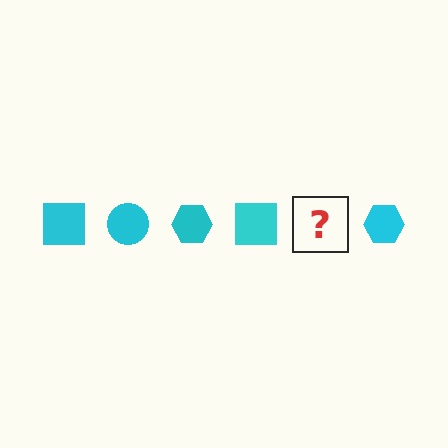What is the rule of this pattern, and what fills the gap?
The rule is that the pattern cycles through square, circle, hexagon shapes in cyan. The gap should be filled with a cyan circle.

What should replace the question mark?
The question mark should be replaced with a cyan circle.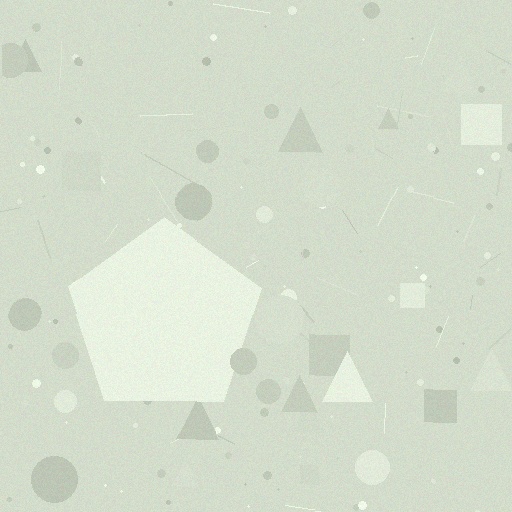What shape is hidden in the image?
A pentagon is hidden in the image.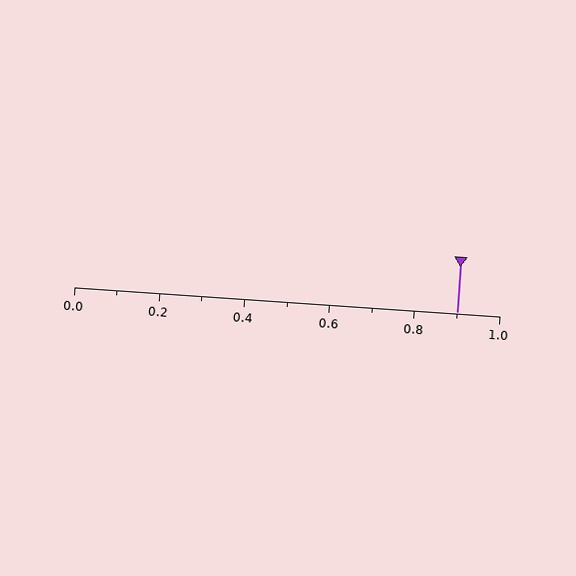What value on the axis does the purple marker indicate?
The marker indicates approximately 0.9.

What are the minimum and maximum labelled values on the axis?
The axis runs from 0.0 to 1.0.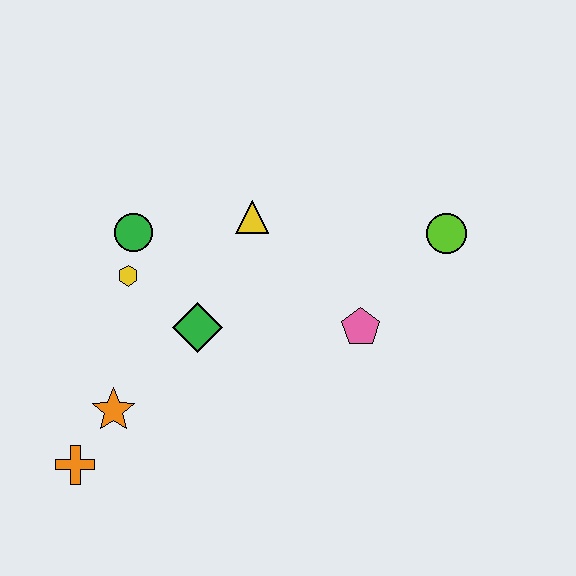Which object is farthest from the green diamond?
The lime circle is farthest from the green diamond.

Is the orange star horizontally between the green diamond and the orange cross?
Yes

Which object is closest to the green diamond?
The yellow hexagon is closest to the green diamond.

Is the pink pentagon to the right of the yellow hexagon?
Yes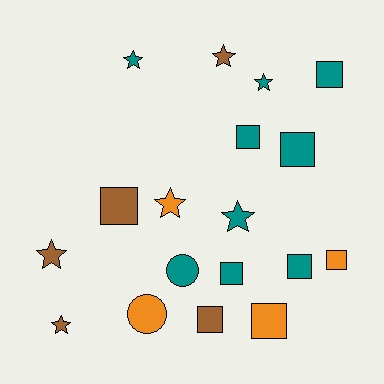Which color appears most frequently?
Teal, with 9 objects.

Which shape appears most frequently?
Square, with 9 objects.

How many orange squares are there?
There are 2 orange squares.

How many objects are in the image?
There are 18 objects.